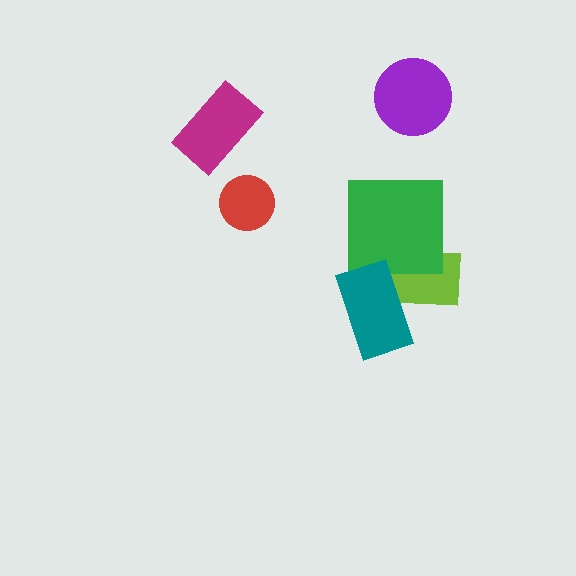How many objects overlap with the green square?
1 object overlaps with the green square.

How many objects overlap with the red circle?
0 objects overlap with the red circle.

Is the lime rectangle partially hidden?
Yes, it is partially covered by another shape.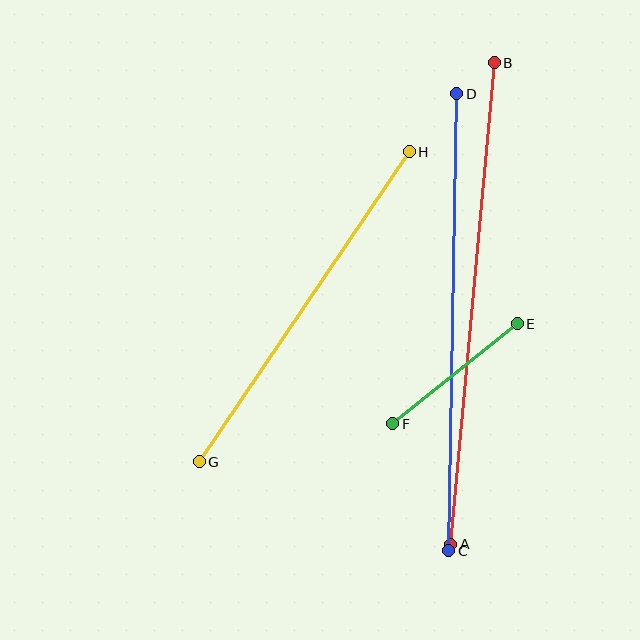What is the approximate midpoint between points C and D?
The midpoint is at approximately (453, 322) pixels.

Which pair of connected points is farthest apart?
Points A and B are farthest apart.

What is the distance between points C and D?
The distance is approximately 457 pixels.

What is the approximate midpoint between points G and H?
The midpoint is at approximately (304, 307) pixels.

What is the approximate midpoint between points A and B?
The midpoint is at approximately (473, 304) pixels.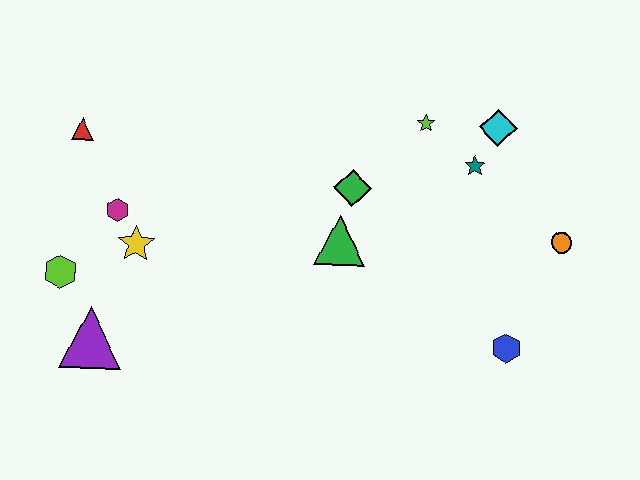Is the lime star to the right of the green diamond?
Yes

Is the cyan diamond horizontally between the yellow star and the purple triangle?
No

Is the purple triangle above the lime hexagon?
No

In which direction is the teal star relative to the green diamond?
The teal star is to the right of the green diamond.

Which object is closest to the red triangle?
The magenta hexagon is closest to the red triangle.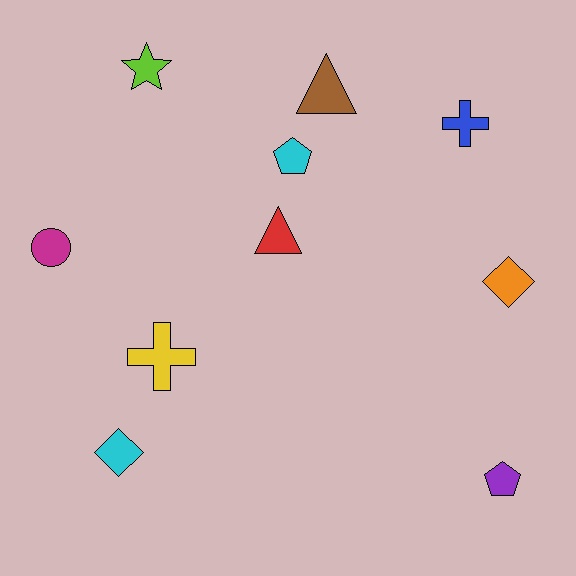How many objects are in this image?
There are 10 objects.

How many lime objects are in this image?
There is 1 lime object.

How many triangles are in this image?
There are 2 triangles.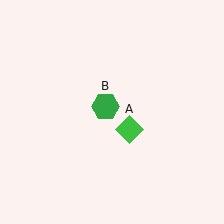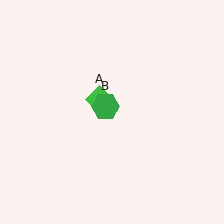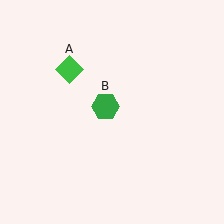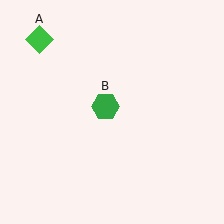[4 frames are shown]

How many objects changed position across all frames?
1 object changed position: green diamond (object A).